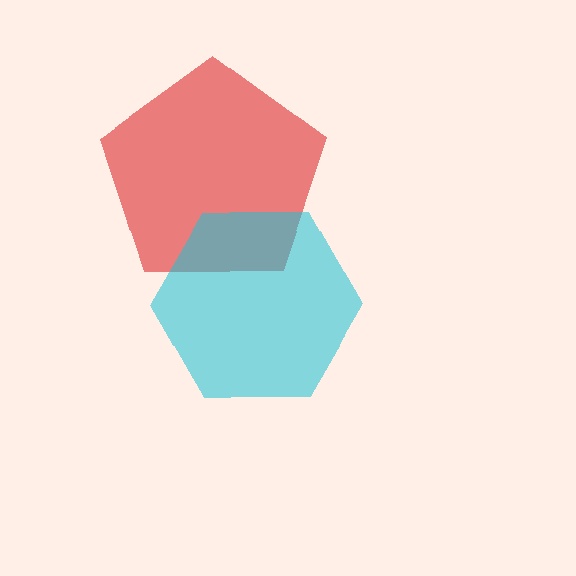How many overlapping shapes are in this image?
There are 2 overlapping shapes in the image.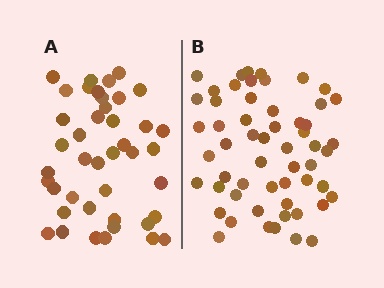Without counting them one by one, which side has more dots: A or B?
Region B (the right region) has more dots.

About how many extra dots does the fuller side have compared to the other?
Region B has approximately 15 more dots than region A.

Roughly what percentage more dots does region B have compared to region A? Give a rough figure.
About 35% more.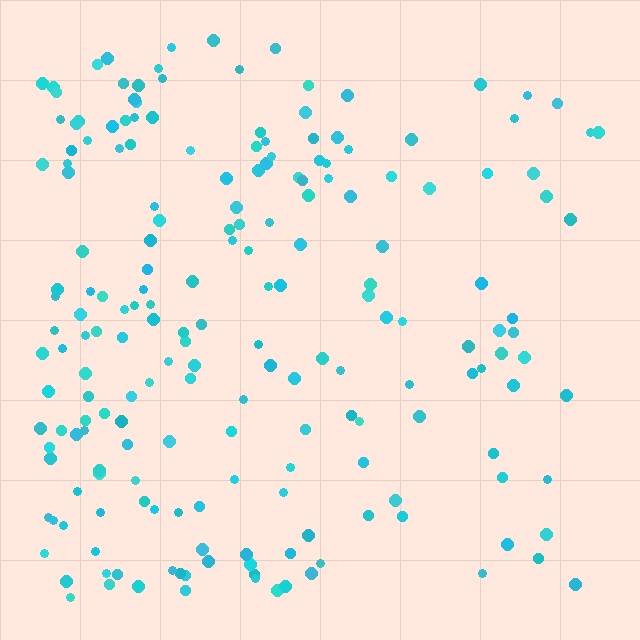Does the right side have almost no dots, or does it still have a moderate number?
Still a moderate number, just noticeably fewer than the left.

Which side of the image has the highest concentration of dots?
The left.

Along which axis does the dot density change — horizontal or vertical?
Horizontal.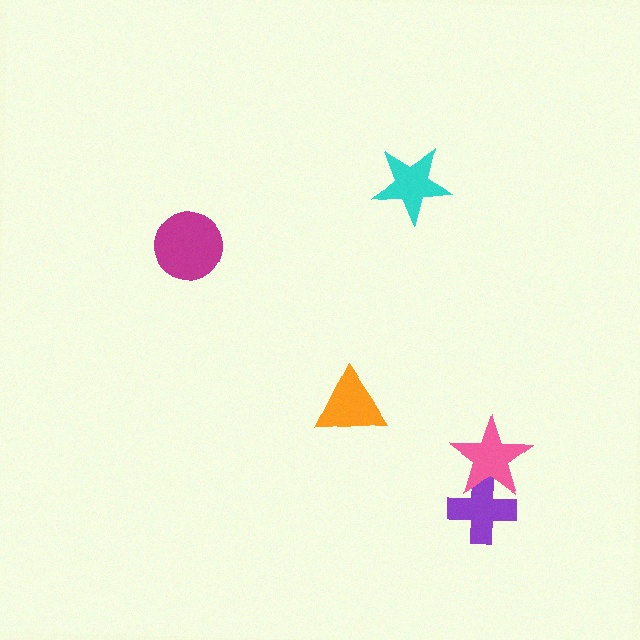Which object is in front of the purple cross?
The pink star is in front of the purple cross.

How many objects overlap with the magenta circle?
0 objects overlap with the magenta circle.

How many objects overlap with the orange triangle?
0 objects overlap with the orange triangle.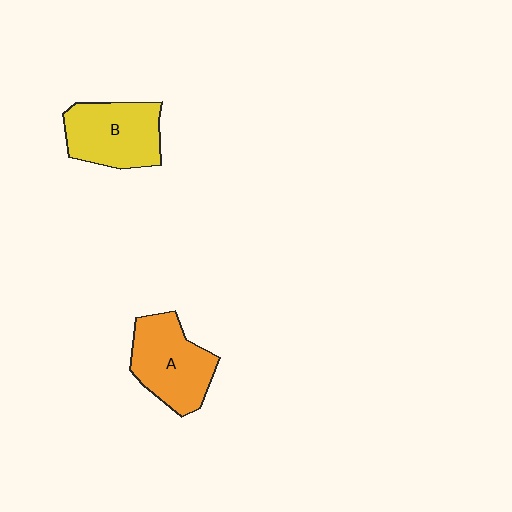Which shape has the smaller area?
Shape B (yellow).